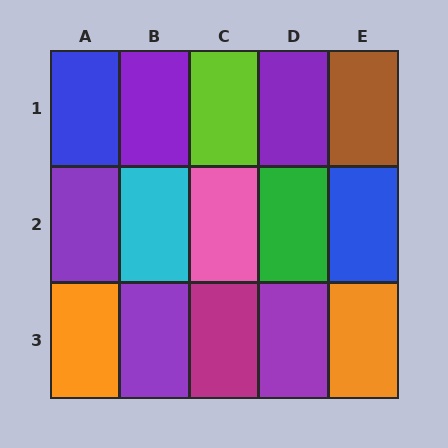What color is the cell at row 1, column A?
Blue.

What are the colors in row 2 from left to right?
Purple, cyan, pink, green, blue.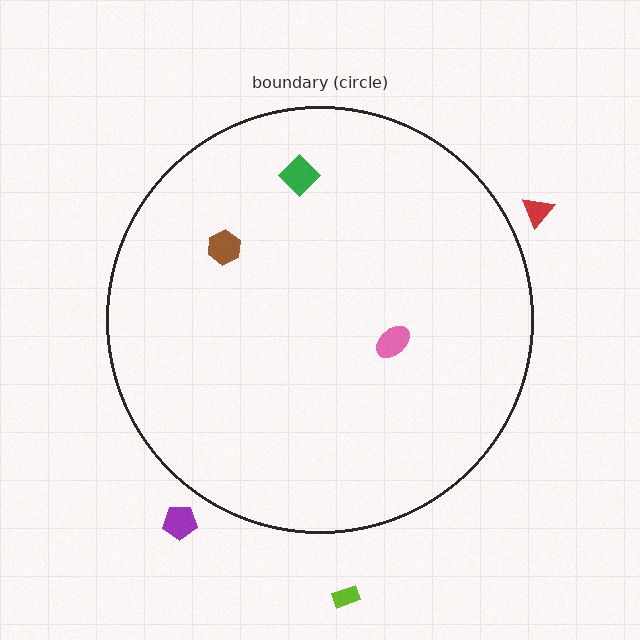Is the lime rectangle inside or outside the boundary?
Outside.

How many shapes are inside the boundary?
3 inside, 3 outside.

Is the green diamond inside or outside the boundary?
Inside.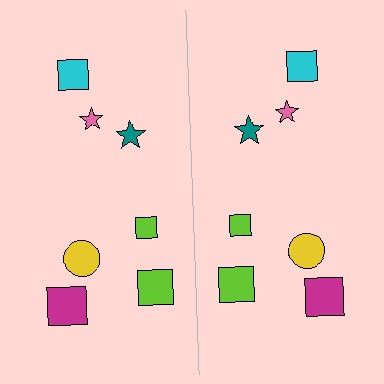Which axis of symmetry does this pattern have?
The pattern has a vertical axis of symmetry running through the center of the image.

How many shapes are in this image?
There are 14 shapes in this image.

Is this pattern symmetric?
Yes, this pattern has bilateral (reflection) symmetry.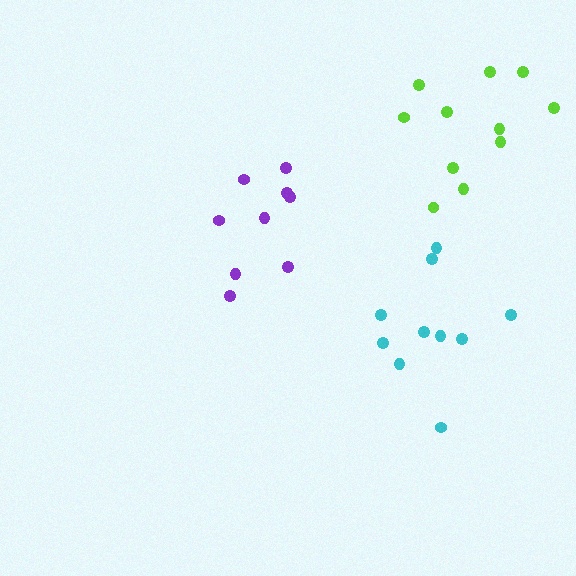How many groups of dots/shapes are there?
There are 3 groups.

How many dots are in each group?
Group 1: 9 dots, Group 2: 11 dots, Group 3: 10 dots (30 total).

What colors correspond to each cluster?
The clusters are colored: purple, lime, cyan.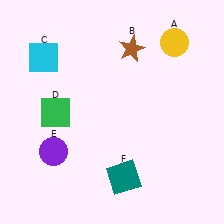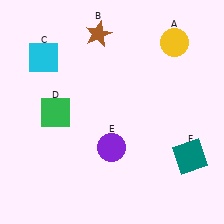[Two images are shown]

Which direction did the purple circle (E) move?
The purple circle (E) moved right.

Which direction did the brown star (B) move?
The brown star (B) moved left.